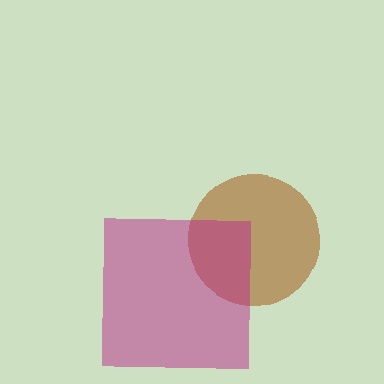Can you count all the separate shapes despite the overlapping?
Yes, there are 2 separate shapes.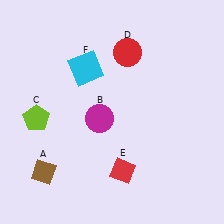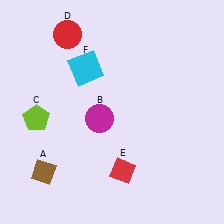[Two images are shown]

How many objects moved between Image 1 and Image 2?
1 object moved between the two images.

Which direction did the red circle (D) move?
The red circle (D) moved left.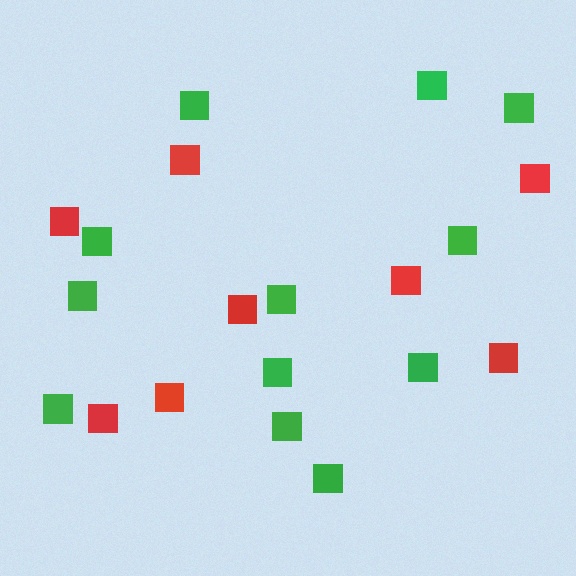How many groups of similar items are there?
There are 2 groups: one group of green squares (12) and one group of red squares (8).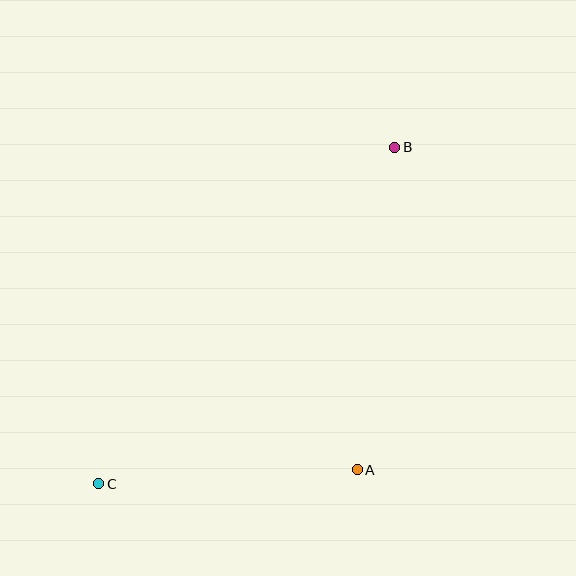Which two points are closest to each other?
Points A and C are closest to each other.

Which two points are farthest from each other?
Points B and C are farthest from each other.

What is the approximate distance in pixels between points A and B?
The distance between A and B is approximately 325 pixels.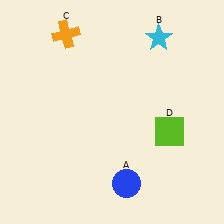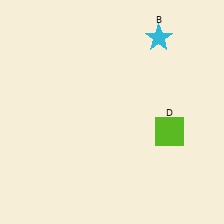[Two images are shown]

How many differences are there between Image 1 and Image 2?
There are 2 differences between the two images.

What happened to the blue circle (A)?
The blue circle (A) was removed in Image 2. It was in the bottom-right area of Image 1.